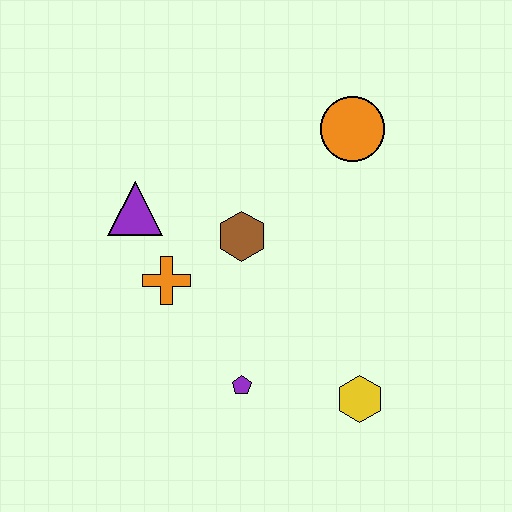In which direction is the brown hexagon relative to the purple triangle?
The brown hexagon is to the right of the purple triangle.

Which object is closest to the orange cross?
The purple triangle is closest to the orange cross.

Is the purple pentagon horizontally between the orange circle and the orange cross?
Yes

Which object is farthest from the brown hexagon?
The yellow hexagon is farthest from the brown hexagon.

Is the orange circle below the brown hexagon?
No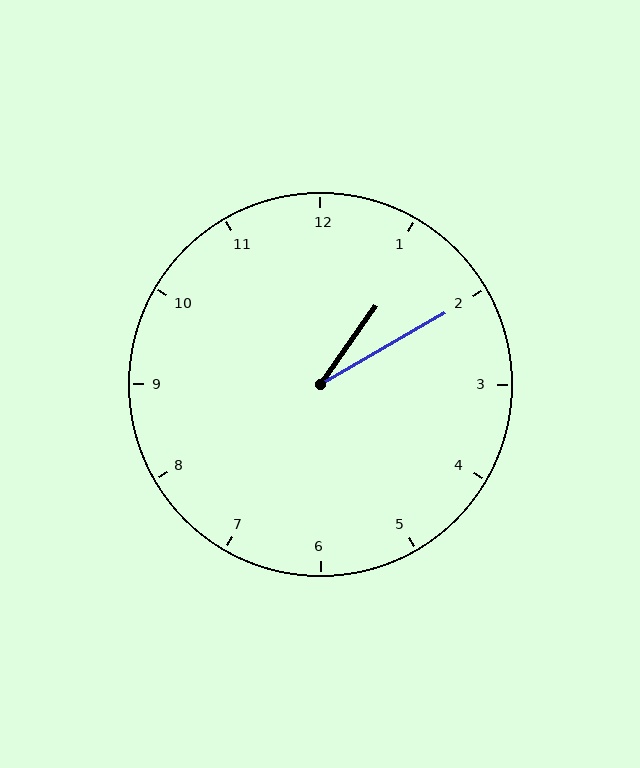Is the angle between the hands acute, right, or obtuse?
It is acute.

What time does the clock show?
1:10.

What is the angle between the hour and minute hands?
Approximately 25 degrees.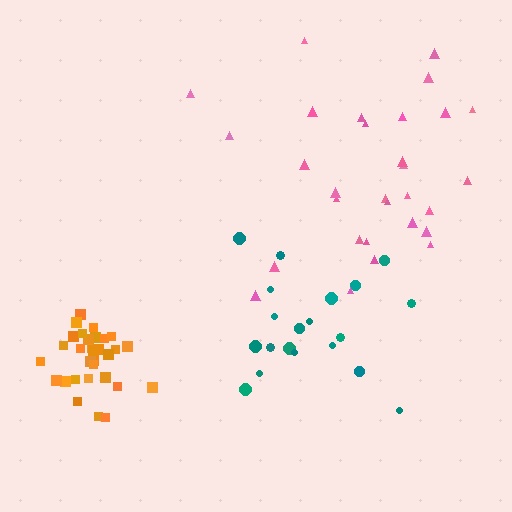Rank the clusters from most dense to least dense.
orange, teal, pink.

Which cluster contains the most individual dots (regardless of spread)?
Orange (31).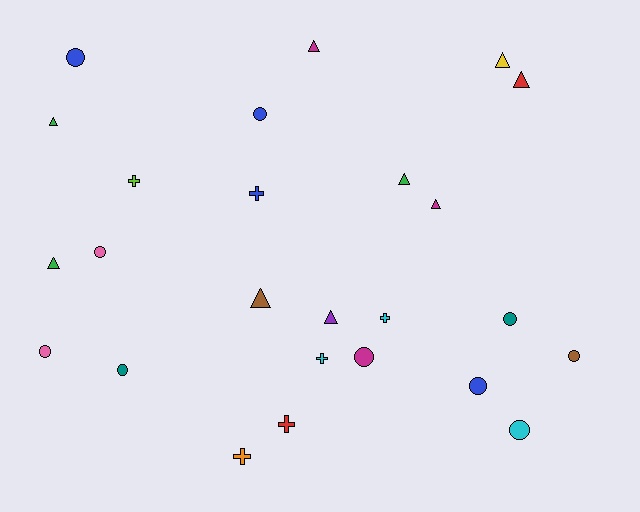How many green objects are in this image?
There are 3 green objects.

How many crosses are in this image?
There are 6 crosses.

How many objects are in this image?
There are 25 objects.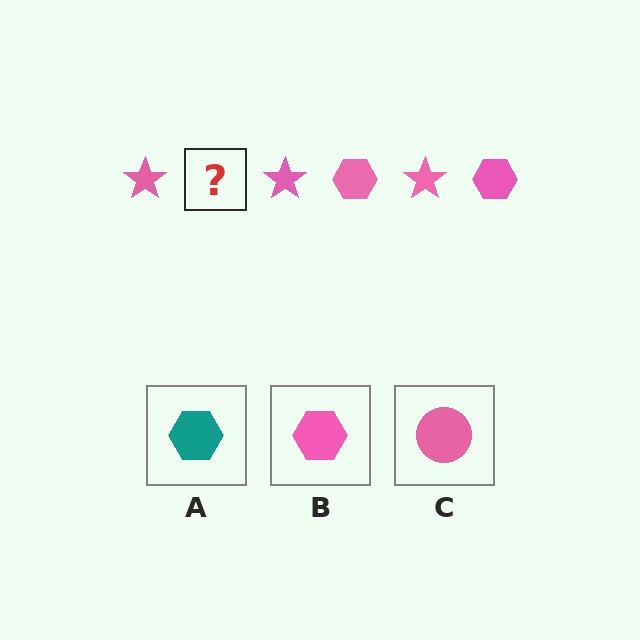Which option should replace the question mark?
Option B.